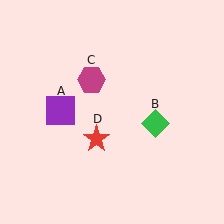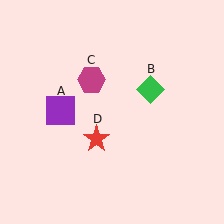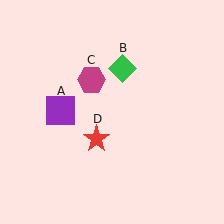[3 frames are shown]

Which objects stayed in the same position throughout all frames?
Purple square (object A) and magenta hexagon (object C) and red star (object D) remained stationary.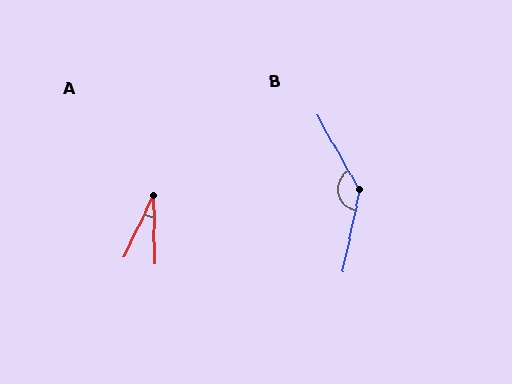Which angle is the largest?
B, at approximately 139 degrees.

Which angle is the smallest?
A, at approximately 27 degrees.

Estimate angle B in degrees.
Approximately 139 degrees.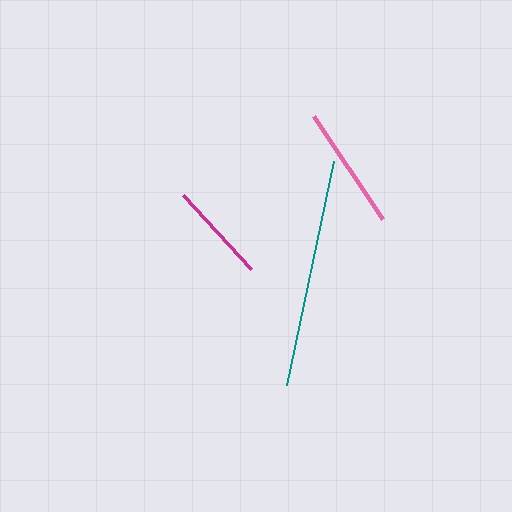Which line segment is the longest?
The teal line is the longest at approximately 229 pixels.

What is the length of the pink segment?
The pink segment is approximately 124 pixels long.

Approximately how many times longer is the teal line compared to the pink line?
The teal line is approximately 1.8 times the length of the pink line.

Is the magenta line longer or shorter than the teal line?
The teal line is longer than the magenta line.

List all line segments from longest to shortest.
From longest to shortest: teal, pink, magenta.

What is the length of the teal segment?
The teal segment is approximately 229 pixels long.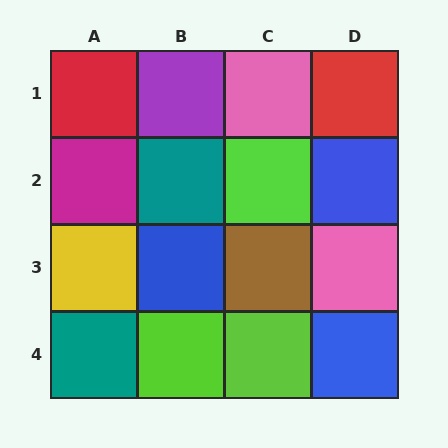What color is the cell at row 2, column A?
Magenta.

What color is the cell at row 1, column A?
Red.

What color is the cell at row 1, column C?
Pink.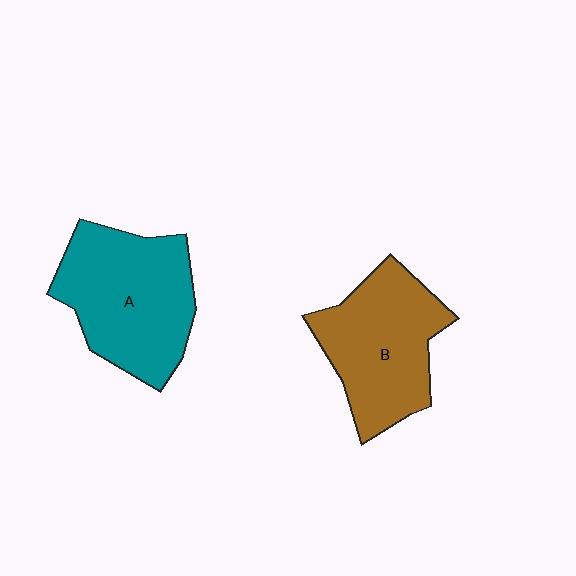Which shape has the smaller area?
Shape B (brown).